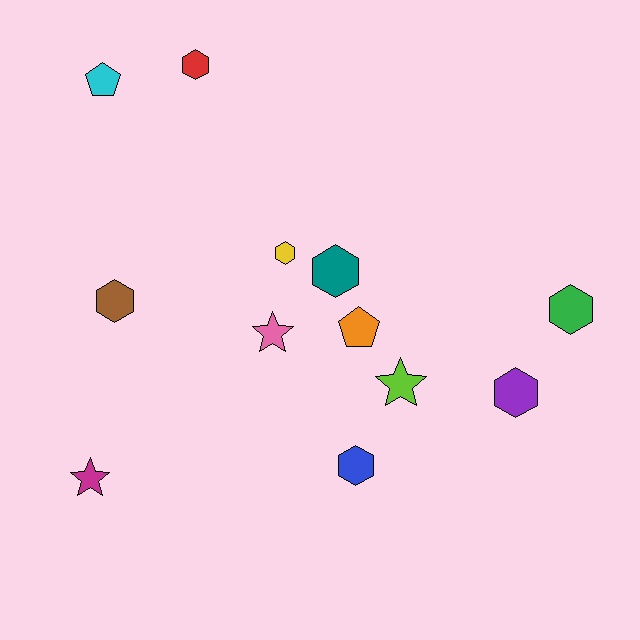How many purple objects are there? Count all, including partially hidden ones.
There is 1 purple object.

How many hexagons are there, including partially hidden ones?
There are 7 hexagons.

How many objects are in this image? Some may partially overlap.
There are 12 objects.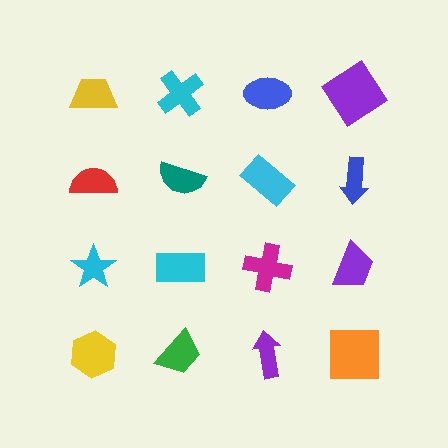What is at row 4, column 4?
An orange square.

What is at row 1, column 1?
A yellow trapezoid.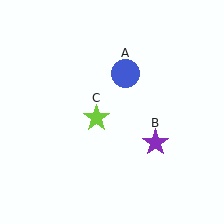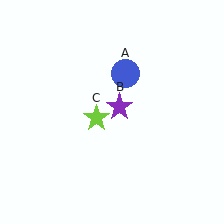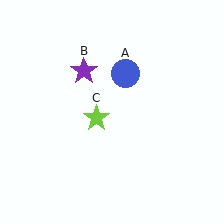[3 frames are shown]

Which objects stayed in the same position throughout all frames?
Blue circle (object A) and lime star (object C) remained stationary.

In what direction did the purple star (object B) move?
The purple star (object B) moved up and to the left.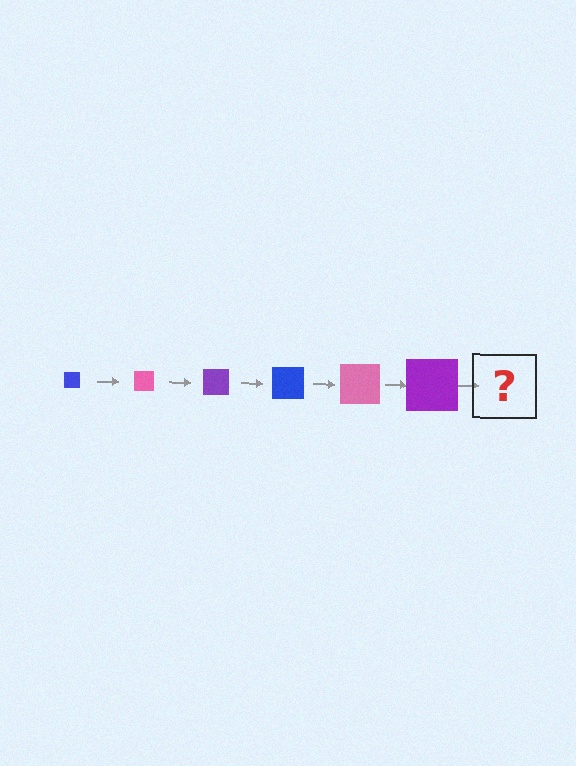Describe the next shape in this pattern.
It should be a blue square, larger than the previous one.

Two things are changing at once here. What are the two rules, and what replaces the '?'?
The two rules are that the square grows larger each step and the color cycles through blue, pink, and purple. The '?' should be a blue square, larger than the previous one.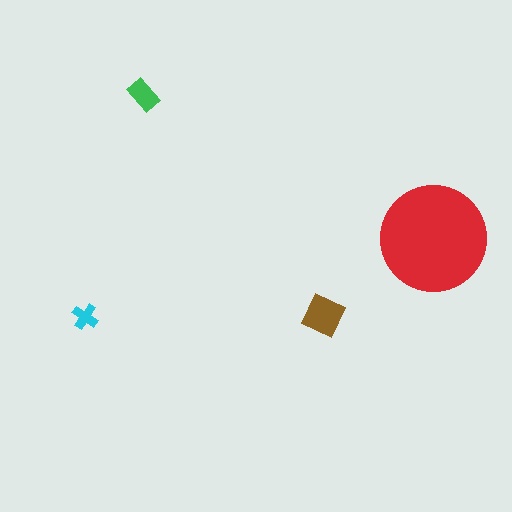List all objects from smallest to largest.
The cyan cross, the green rectangle, the brown diamond, the red circle.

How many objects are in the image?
There are 4 objects in the image.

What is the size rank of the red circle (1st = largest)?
1st.